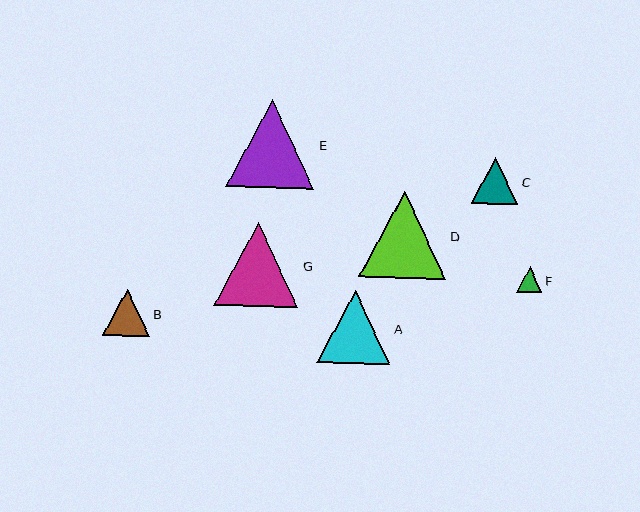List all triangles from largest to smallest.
From largest to smallest: E, D, G, A, B, C, F.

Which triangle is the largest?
Triangle E is the largest with a size of approximately 88 pixels.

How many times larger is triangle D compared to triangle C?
Triangle D is approximately 1.9 times the size of triangle C.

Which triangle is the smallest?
Triangle F is the smallest with a size of approximately 26 pixels.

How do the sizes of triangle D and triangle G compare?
Triangle D and triangle G are approximately the same size.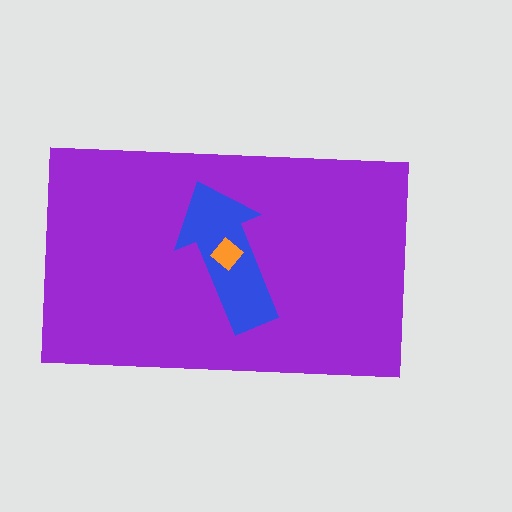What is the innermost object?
The orange diamond.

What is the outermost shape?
The purple rectangle.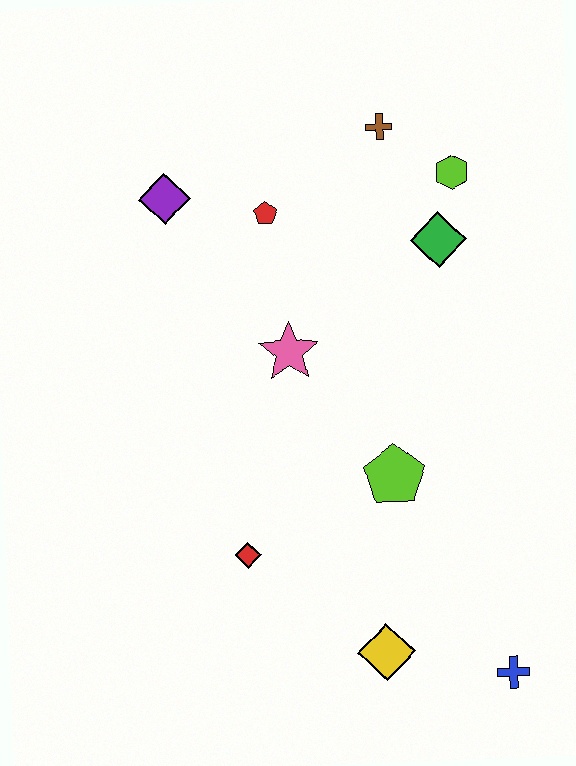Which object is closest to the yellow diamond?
The blue cross is closest to the yellow diamond.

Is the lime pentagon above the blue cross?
Yes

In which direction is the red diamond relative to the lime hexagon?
The red diamond is below the lime hexagon.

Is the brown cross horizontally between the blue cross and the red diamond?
Yes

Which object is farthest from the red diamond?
The brown cross is farthest from the red diamond.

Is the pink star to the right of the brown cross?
No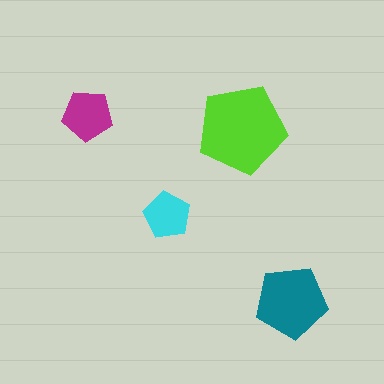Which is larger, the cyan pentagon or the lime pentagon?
The lime one.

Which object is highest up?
The magenta pentagon is topmost.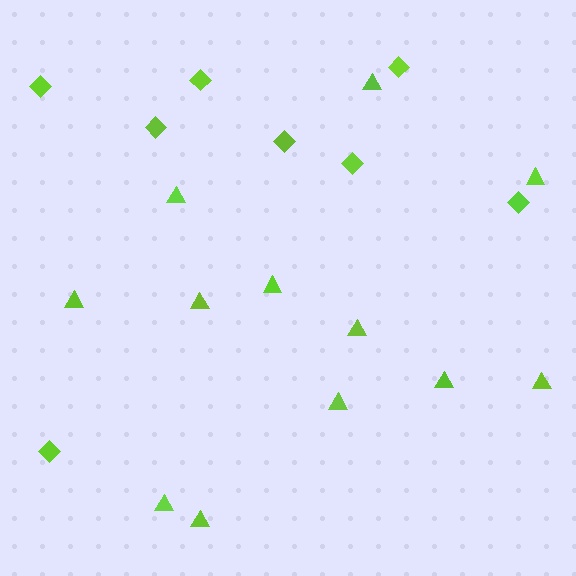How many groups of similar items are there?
There are 2 groups: one group of triangles (12) and one group of diamonds (8).